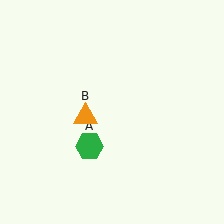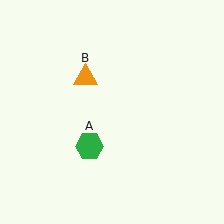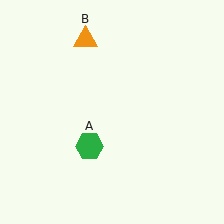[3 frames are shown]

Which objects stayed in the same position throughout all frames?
Green hexagon (object A) remained stationary.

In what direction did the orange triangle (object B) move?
The orange triangle (object B) moved up.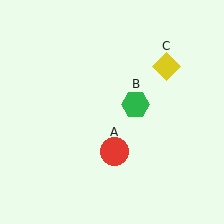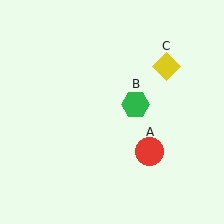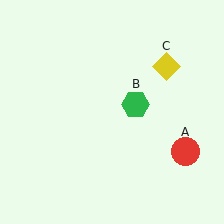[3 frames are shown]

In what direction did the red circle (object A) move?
The red circle (object A) moved right.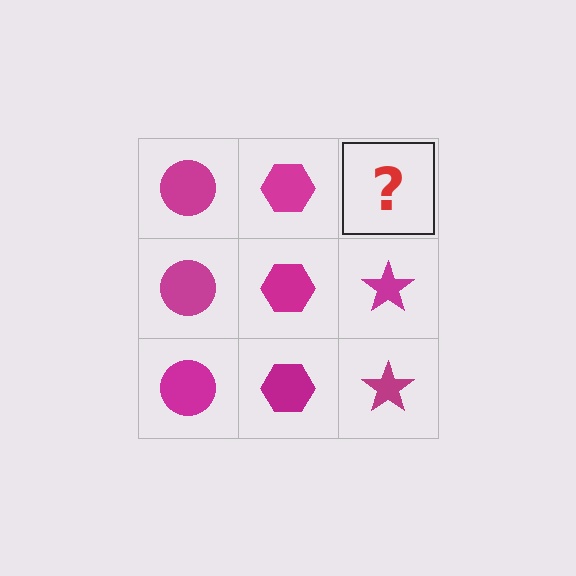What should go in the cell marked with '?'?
The missing cell should contain a magenta star.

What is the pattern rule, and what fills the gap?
The rule is that each column has a consistent shape. The gap should be filled with a magenta star.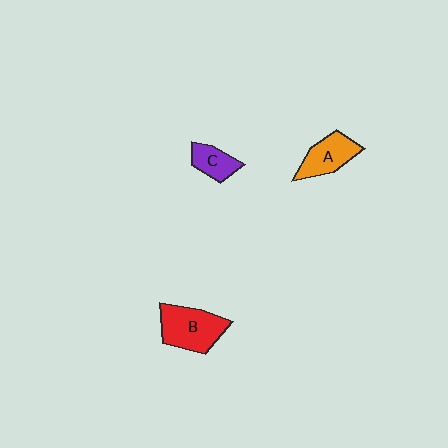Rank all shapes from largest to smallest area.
From largest to smallest: B (red), A (orange), C (purple).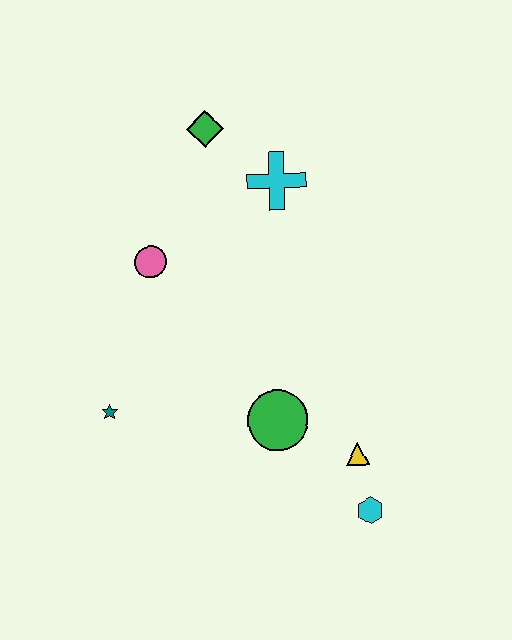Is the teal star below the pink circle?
Yes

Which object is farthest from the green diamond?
The cyan hexagon is farthest from the green diamond.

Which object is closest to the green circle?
The yellow triangle is closest to the green circle.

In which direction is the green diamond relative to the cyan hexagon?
The green diamond is above the cyan hexagon.